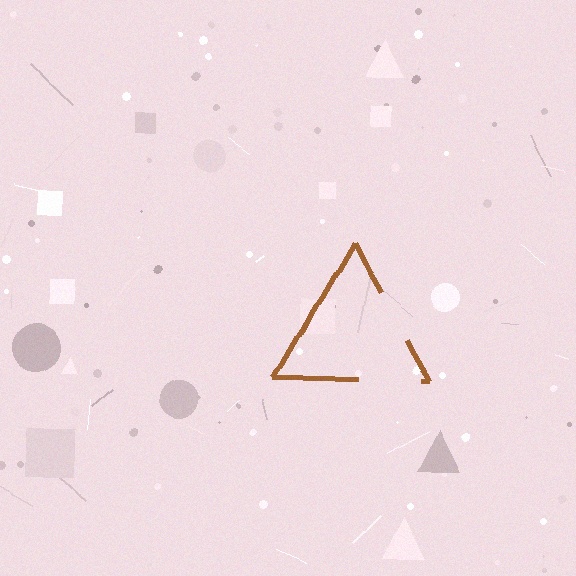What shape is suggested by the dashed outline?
The dashed outline suggests a triangle.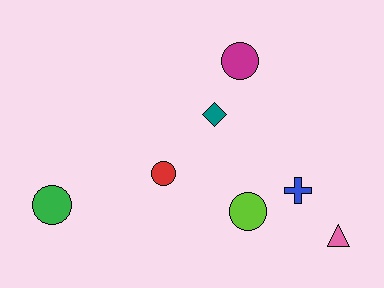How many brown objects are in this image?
There are no brown objects.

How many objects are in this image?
There are 7 objects.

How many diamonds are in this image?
There is 1 diamond.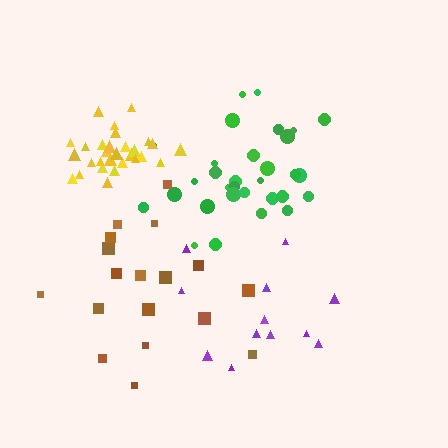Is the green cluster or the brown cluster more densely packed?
Green.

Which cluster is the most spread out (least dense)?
Purple.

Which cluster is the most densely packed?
Yellow.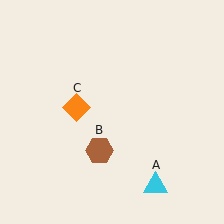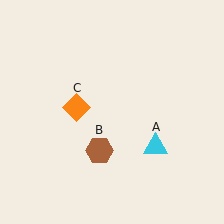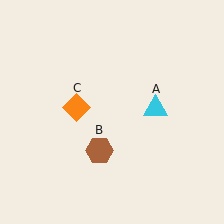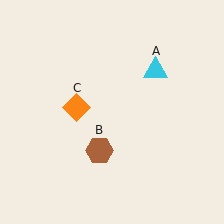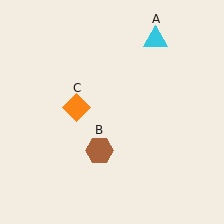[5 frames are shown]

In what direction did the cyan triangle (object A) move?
The cyan triangle (object A) moved up.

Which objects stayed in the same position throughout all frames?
Brown hexagon (object B) and orange diamond (object C) remained stationary.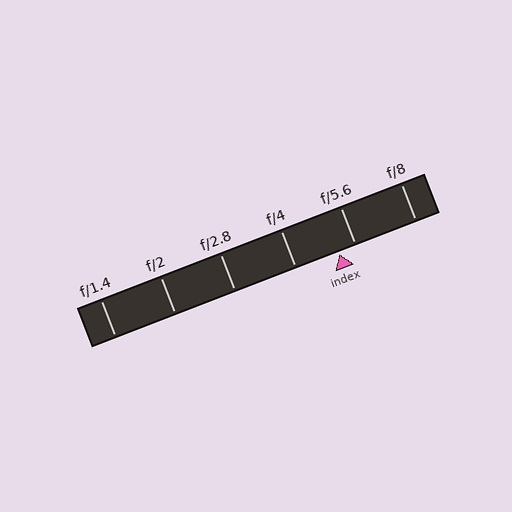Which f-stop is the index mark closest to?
The index mark is closest to f/5.6.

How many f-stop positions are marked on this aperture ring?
There are 6 f-stop positions marked.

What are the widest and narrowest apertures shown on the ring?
The widest aperture shown is f/1.4 and the narrowest is f/8.